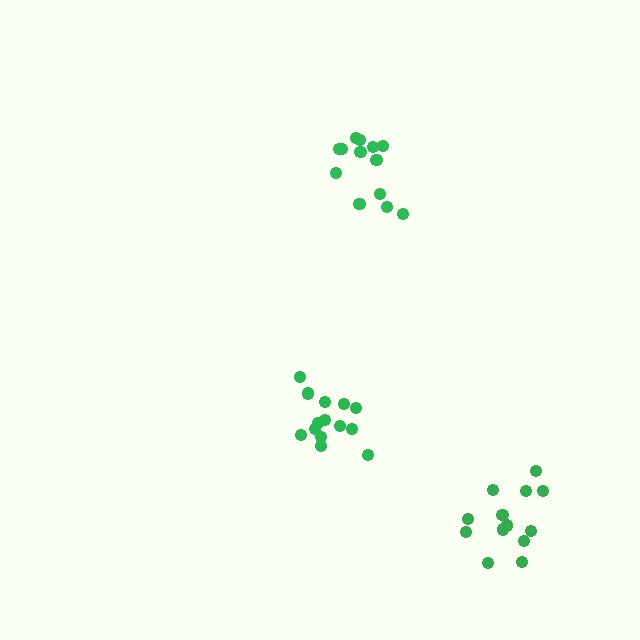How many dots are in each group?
Group 1: 13 dots, Group 2: 14 dots, Group 3: 13 dots (40 total).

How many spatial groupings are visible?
There are 3 spatial groupings.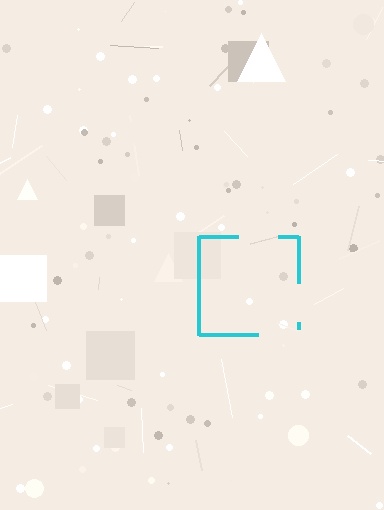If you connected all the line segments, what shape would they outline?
They would outline a square.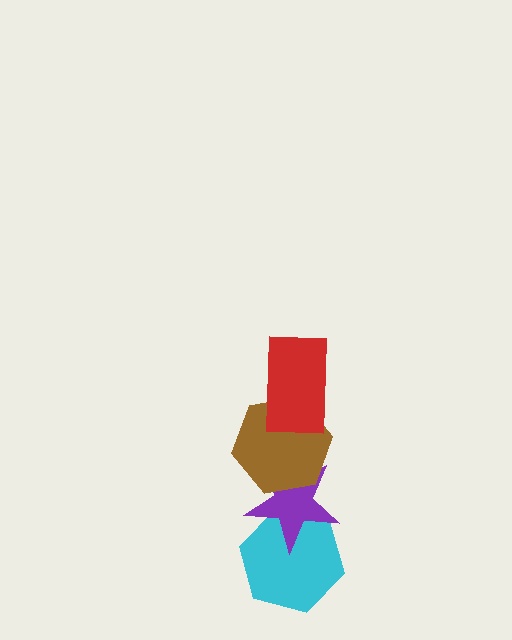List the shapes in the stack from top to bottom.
From top to bottom: the red rectangle, the brown hexagon, the purple star, the cyan hexagon.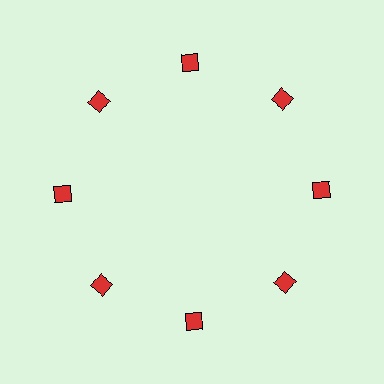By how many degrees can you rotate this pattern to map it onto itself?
The pattern maps onto itself every 45 degrees of rotation.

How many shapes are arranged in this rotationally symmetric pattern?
There are 8 shapes, arranged in 8 groups of 1.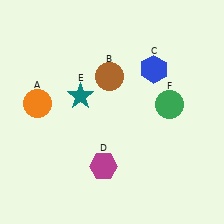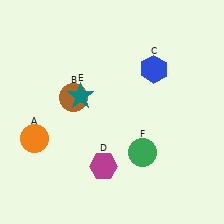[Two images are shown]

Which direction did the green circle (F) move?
The green circle (F) moved down.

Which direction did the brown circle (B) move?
The brown circle (B) moved left.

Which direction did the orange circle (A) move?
The orange circle (A) moved down.